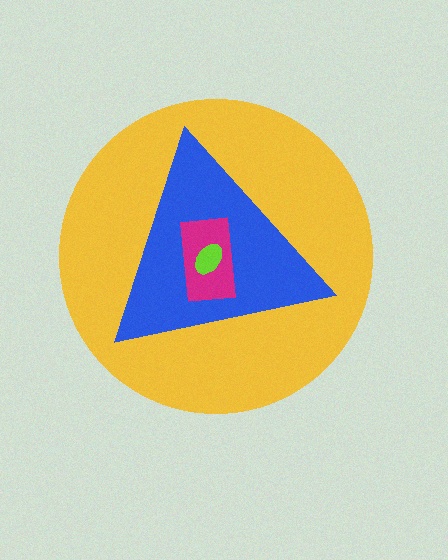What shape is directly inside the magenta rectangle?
The lime ellipse.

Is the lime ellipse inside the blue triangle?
Yes.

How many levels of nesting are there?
4.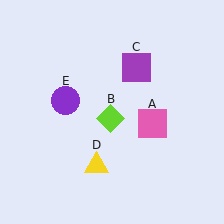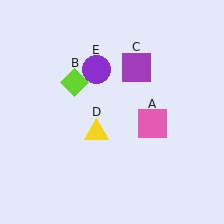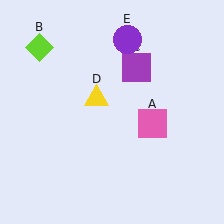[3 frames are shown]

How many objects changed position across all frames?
3 objects changed position: lime diamond (object B), yellow triangle (object D), purple circle (object E).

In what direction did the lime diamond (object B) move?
The lime diamond (object B) moved up and to the left.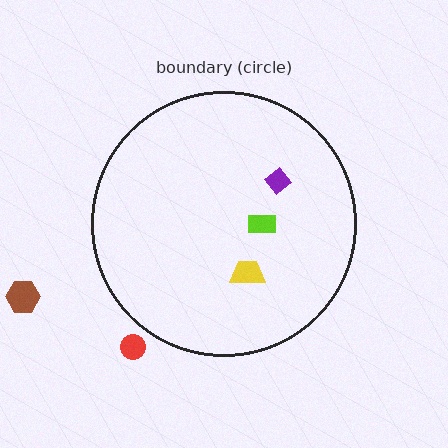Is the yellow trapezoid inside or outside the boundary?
Inside.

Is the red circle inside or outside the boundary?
Outside.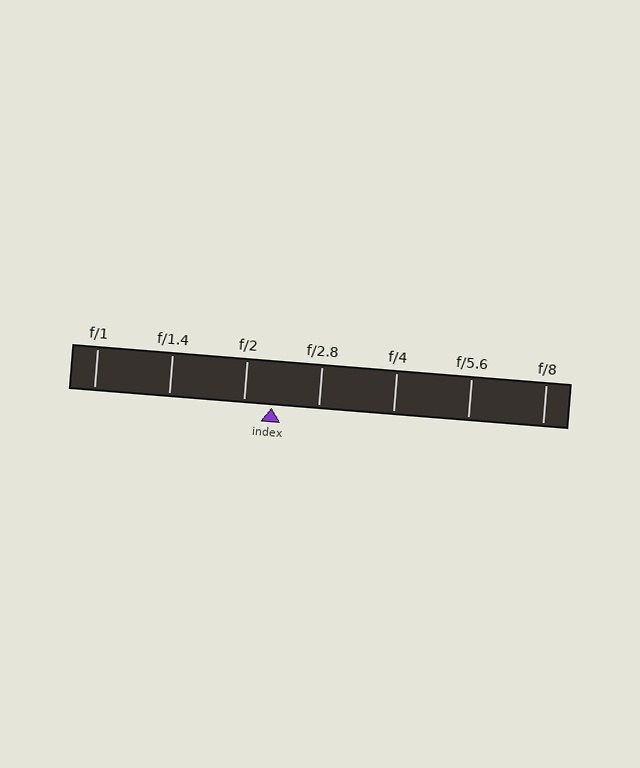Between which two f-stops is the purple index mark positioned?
The index mark is between f/2 and f/2.8.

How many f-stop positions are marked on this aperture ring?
There are 7 f-stop positions marked.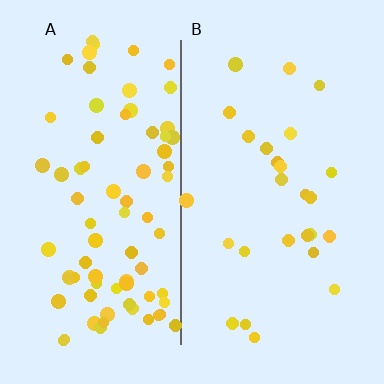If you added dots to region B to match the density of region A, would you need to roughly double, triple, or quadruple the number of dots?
Approximately triple.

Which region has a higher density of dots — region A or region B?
A (the left).